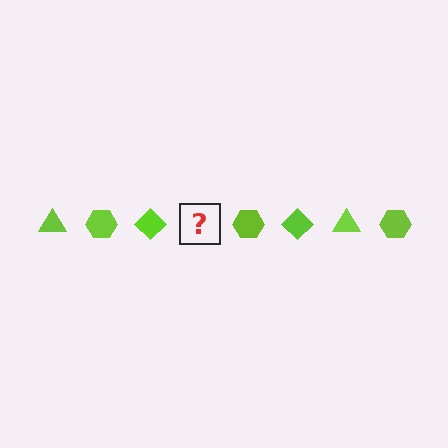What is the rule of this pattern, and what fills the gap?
The rule is that the pattern cycles through triangle, hexagon, diamond shapes in lime. The gap should be filled with a lime triangle.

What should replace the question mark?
The question mark should be replaced with a lime triangle.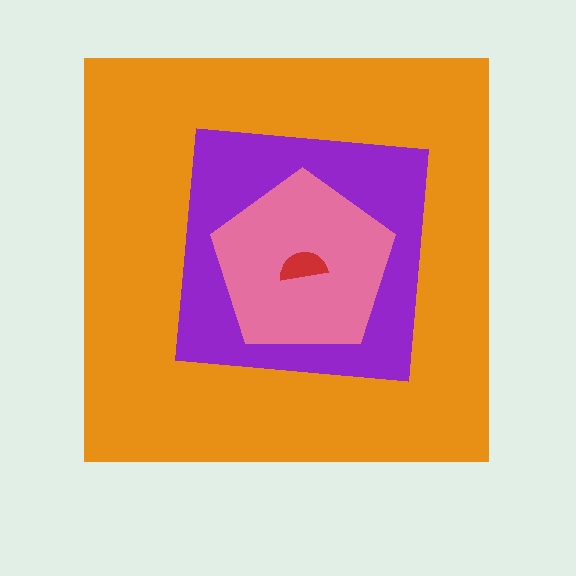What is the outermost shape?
The orange square.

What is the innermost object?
The red semicircle.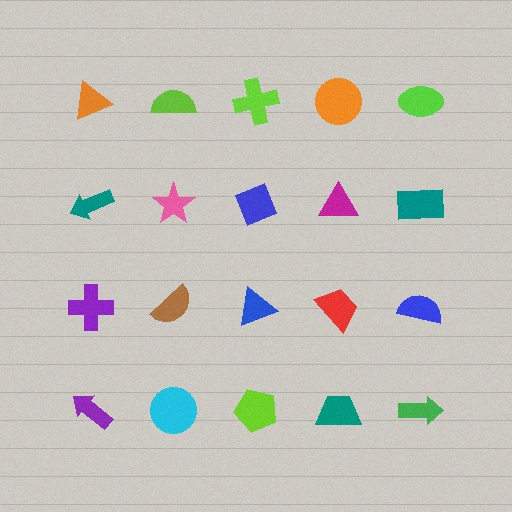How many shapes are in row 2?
5 shapes.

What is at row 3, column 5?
A blue semicircle.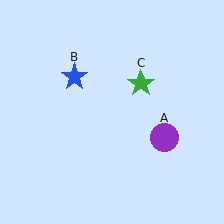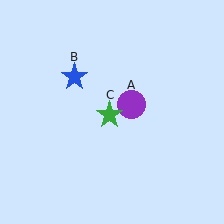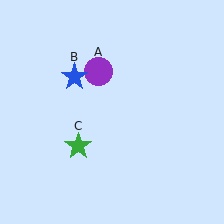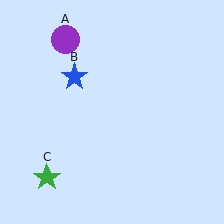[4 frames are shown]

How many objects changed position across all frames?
2 objects changed position: purple circle (object A), green star (object C).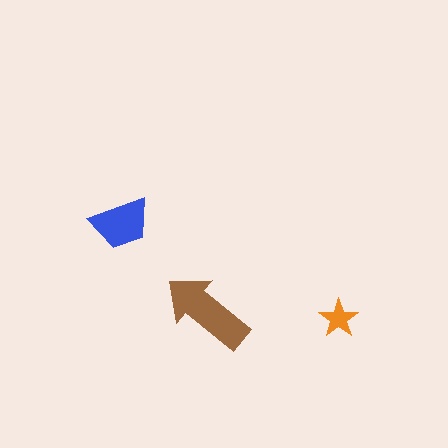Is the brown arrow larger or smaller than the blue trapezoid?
Larger.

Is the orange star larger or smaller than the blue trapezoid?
Smaller.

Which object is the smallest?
The orange star.